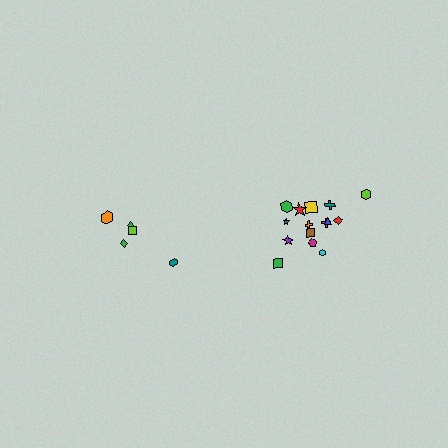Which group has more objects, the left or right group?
The right group.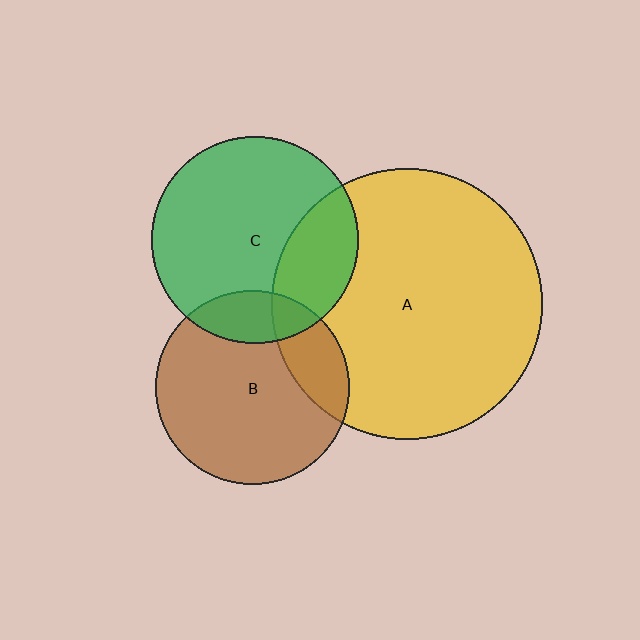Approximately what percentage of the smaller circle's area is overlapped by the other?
Approximately 25%.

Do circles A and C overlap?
Yes.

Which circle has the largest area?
Circle A (yellow).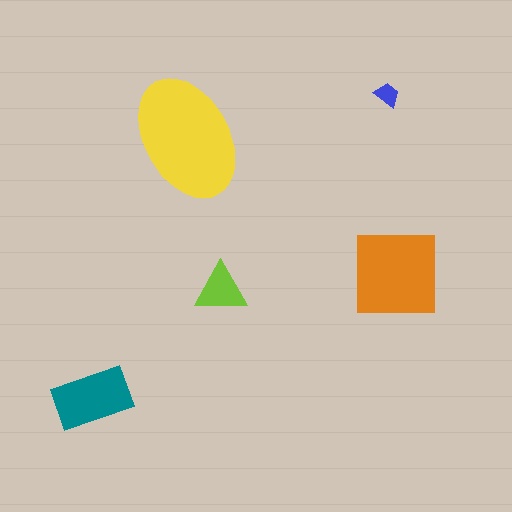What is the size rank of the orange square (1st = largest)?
2nd.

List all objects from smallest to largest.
The blue trapezoid, the lime triangle, the teal rectangle, the orange square, the yellow ellipse.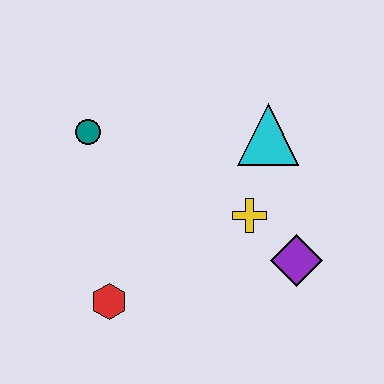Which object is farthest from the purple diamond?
The teal circle is farthest from the purple diamond.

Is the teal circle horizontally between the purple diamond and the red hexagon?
No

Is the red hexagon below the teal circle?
Yes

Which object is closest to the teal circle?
The red hexagon is closest to the teal circle.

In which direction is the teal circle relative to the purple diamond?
The teal circle is to the left of the purple diamond.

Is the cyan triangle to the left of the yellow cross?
No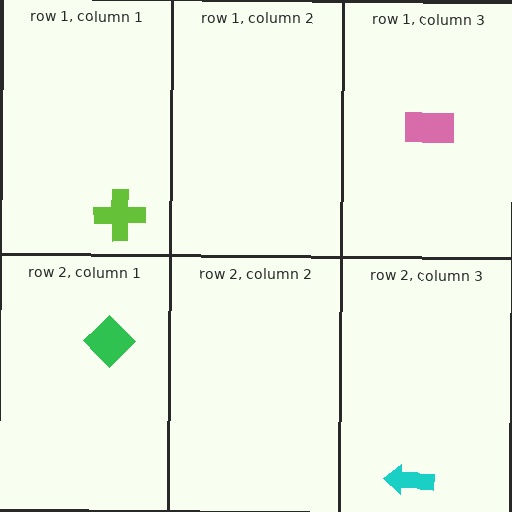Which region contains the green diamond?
The row 2, column 1 region.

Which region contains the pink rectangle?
The row 1, column 3 region.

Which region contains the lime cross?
The row 1, column 1 region.